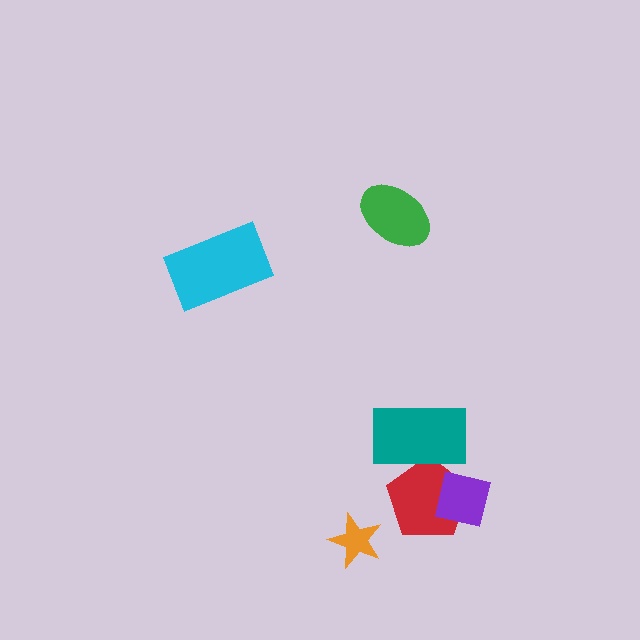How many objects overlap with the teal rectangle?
1 object overlaps with the teal rectangle.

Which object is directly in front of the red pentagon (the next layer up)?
The purple square is directly in front of the red pentagon.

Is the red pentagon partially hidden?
Yes, it is partially covered by another shape.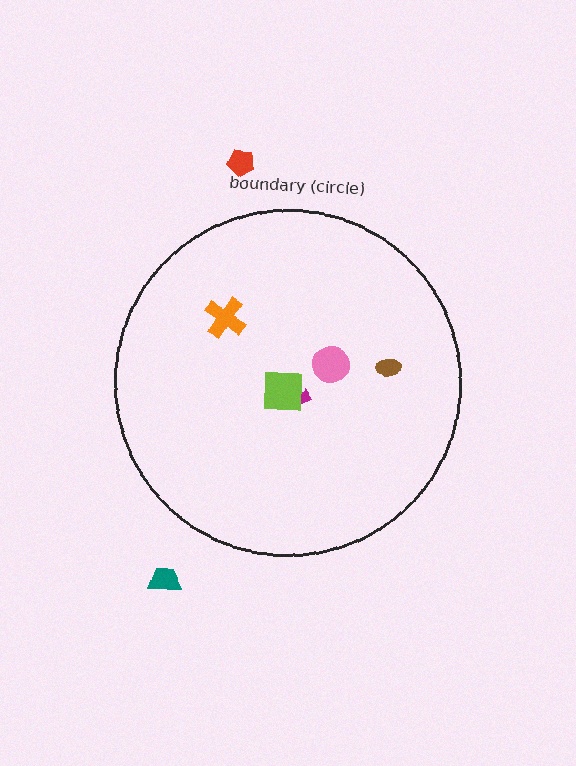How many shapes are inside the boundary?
5 inside, 2 outside.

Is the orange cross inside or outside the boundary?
Inside.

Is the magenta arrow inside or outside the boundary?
Inside.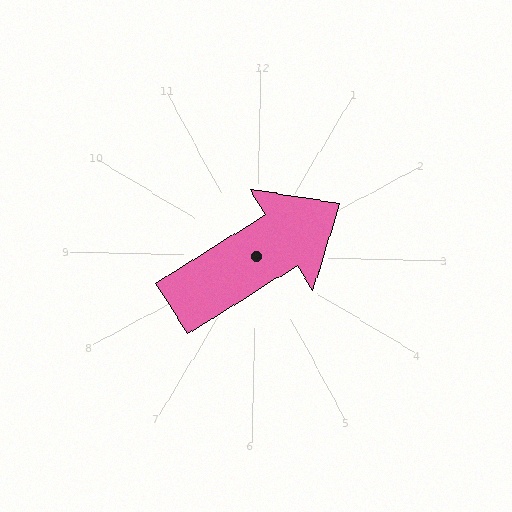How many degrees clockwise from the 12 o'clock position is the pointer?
Approximately 57 degrees.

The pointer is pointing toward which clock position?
Roughly 2 o'clock.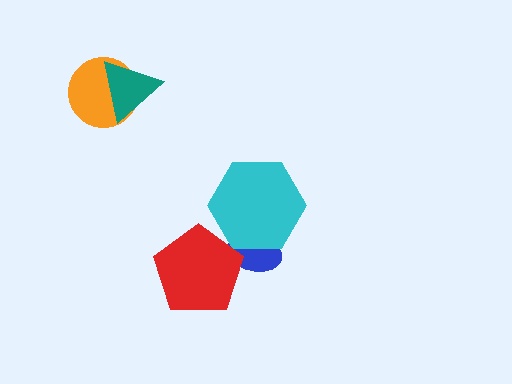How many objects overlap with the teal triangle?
1 object overlaps with the teal triangle.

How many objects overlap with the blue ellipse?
2 objects overlap with the blue ellipse.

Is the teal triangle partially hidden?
No, no other shape covers it.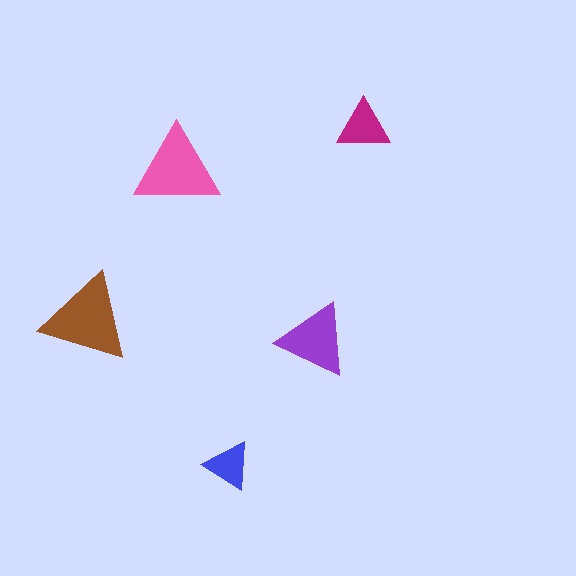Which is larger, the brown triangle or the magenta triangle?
The brown one.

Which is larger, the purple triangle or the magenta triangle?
The purple one.